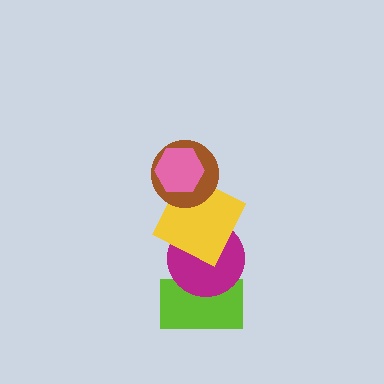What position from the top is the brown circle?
The brown circle is 2nd from the top.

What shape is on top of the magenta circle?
The yellow square is on top of the magenta circle.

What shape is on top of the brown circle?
The pink hexagon is on top of the brown circle.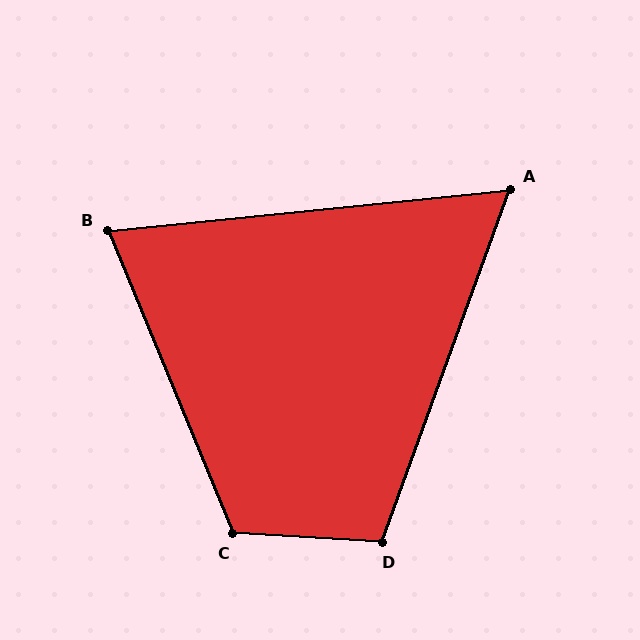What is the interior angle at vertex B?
Approximately 73 degrees (acute).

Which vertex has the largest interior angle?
C, at approximately 116 degrees.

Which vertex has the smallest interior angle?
A, at approximately 64 degrees.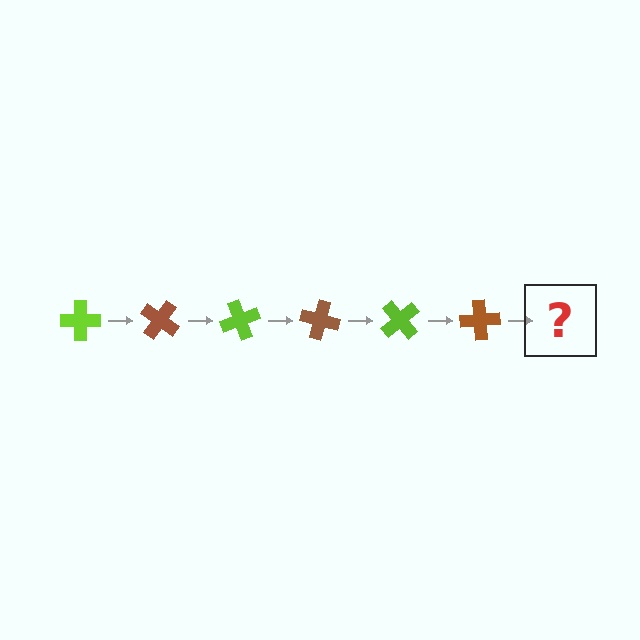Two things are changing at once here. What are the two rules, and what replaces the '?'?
The two rules are that it rotates 35 degrees each step and the color cycles through lime and brown. The '?' should be a lime cross, rotated 210 degrees from the start.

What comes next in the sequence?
The next element should be a lime cross, rotated 210 degrees from the start.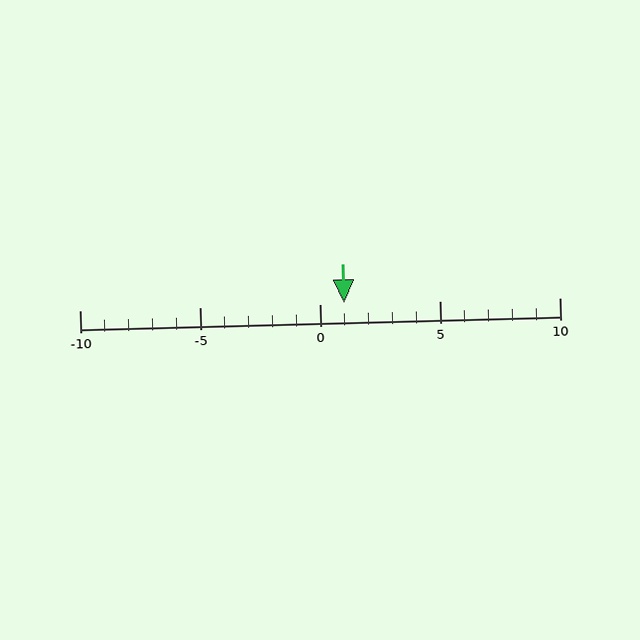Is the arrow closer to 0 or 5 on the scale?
The arrow is closer to 0.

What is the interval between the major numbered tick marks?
The major tick marks are spaced 5 units apart.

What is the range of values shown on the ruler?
The ruler shows values from -10 to 10.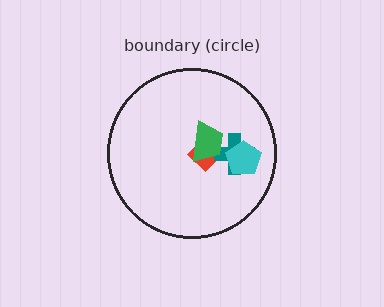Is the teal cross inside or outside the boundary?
Inside.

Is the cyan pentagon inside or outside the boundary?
Inside.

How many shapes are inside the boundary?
4 inside, 0 outside.